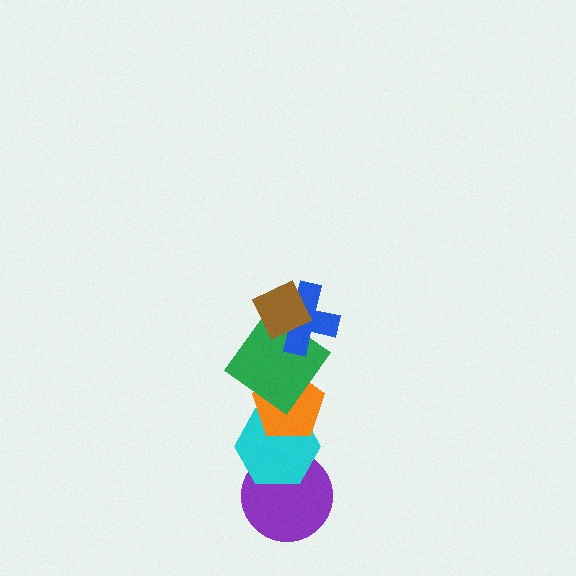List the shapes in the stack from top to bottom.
From top to bottom: the brown diamond, the blue cross, the green diamond, the orange pentagon, the cyan hexagon, the purple circle.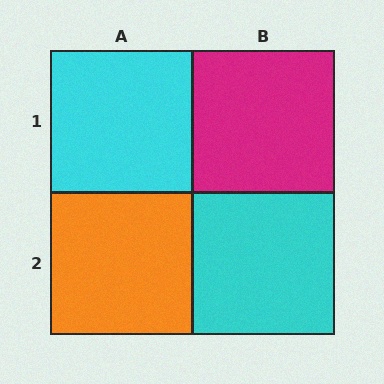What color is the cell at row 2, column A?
Orange.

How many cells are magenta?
1 cell is magenta.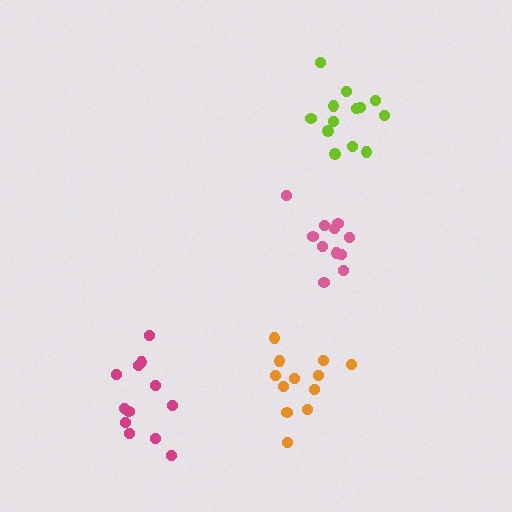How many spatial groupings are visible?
There are 4 spatial groupings.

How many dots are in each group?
Group 1: 12 dots, Group 2: 11 dots, Group 3: 13 dots, Group 4: 12 dots (48 total).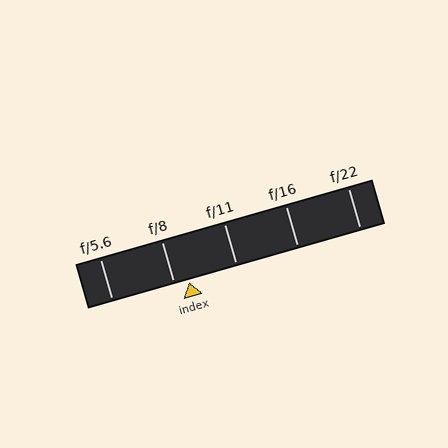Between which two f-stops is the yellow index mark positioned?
The index mark is between f/8 and f/11.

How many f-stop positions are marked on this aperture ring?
There are 5 f-stop positions marked.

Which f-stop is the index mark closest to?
The index mark is closest to f/8.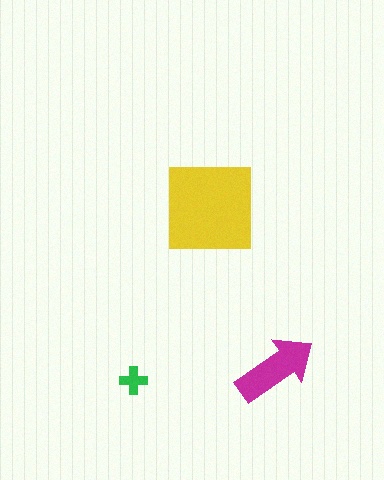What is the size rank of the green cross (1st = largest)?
3rd.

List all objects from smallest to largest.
The green cross, the magenta arrow, the yellow square.